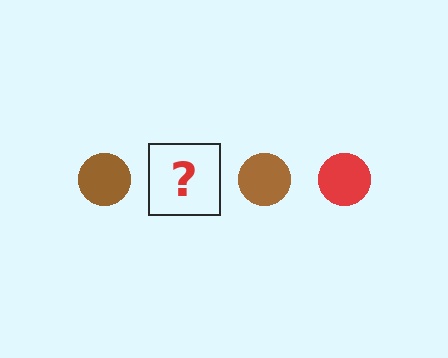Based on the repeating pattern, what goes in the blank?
The blank should be a red circle.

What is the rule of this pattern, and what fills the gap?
The rule is that the pattern cycles through brown, red circles. The gap should be filled with a red circle.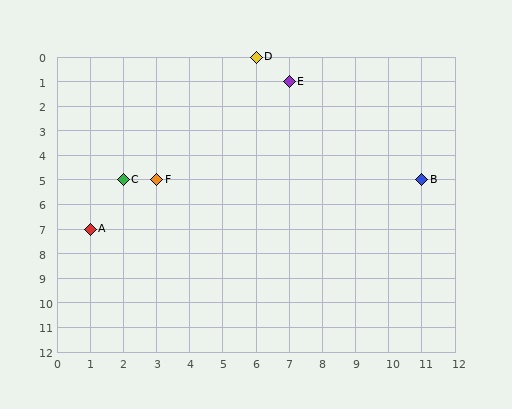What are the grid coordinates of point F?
Point F is at grid coordinates (3, 5).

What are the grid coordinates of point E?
Point E is at grid coordinates (7, 1).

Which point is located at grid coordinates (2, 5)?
Point C is at (2, 5).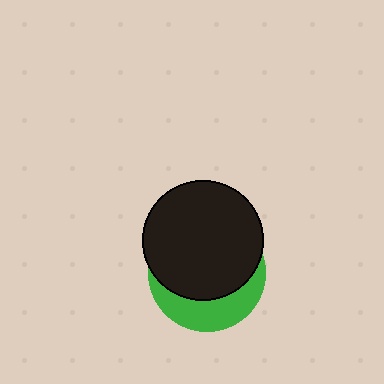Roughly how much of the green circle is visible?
A small part of it is visible (roughly 33%).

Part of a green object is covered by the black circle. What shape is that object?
It is a circle.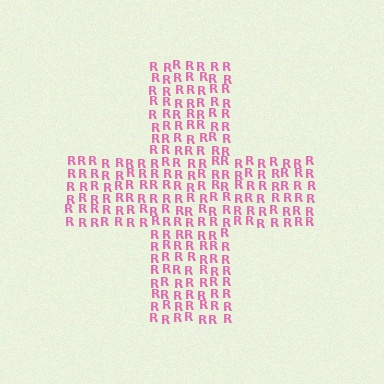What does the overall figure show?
The overall figure shows a cross.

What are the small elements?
The small elements are letter R's.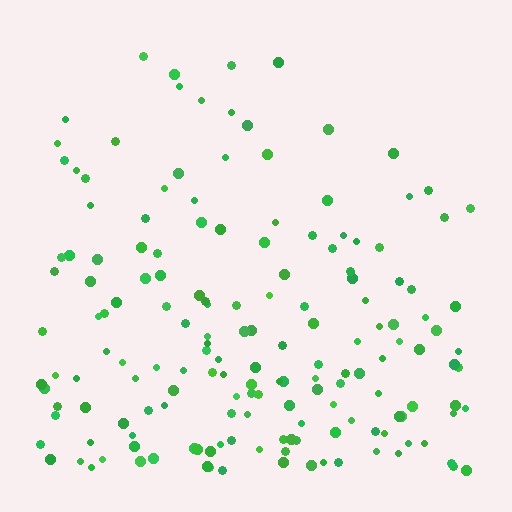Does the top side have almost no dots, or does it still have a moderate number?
Still a moderate number, just noticeably fewer than the bottom.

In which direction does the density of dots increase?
From top to bottom, with the bottom side densest.